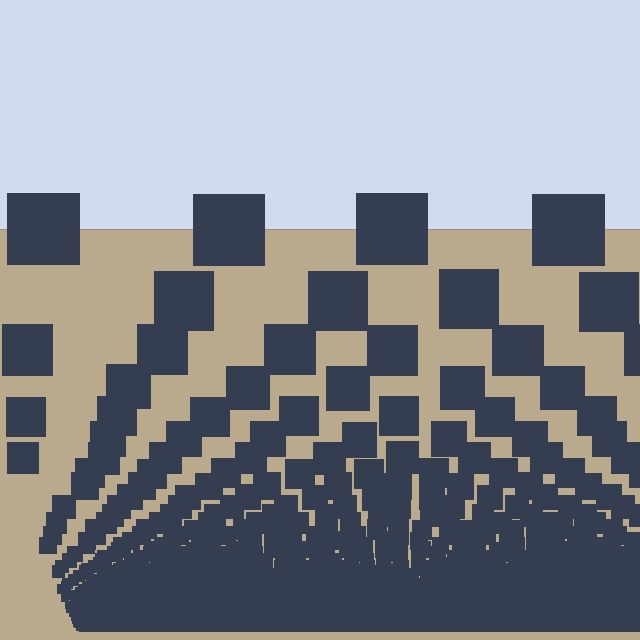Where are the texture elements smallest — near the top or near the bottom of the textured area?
Near the bottom.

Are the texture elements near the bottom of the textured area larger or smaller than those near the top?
Smaller. The gradient is inverted — elements near the bottom are smaller and denser.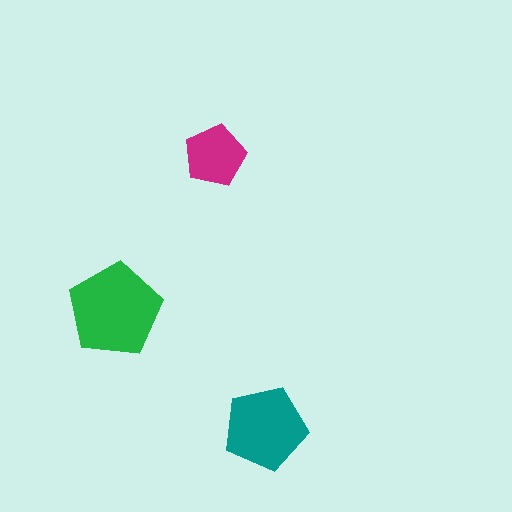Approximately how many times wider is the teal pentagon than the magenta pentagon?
About 1.5 times wider.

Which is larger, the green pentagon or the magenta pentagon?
The green one.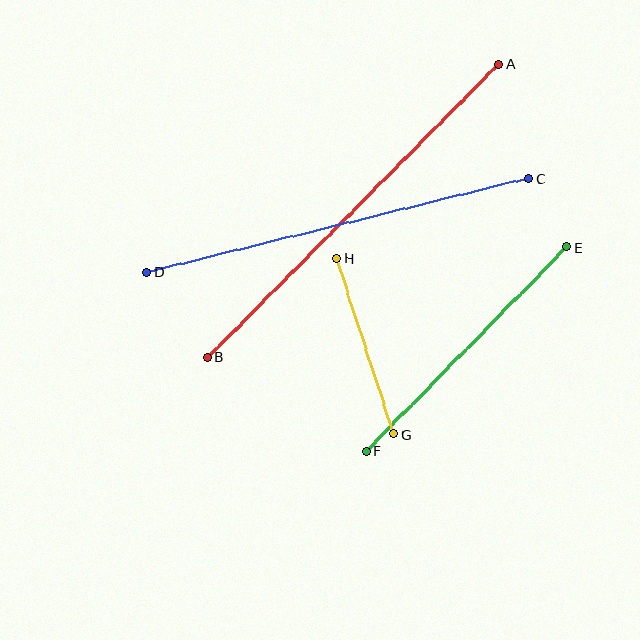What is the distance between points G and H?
The distance is approximately 185 pixels.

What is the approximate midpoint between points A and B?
The midpoint is at approximately (353, 211) pixels.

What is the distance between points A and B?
The distance is approximately 413 pixels.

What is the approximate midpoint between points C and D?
The midpoint is at approximately (337, 225) pixels.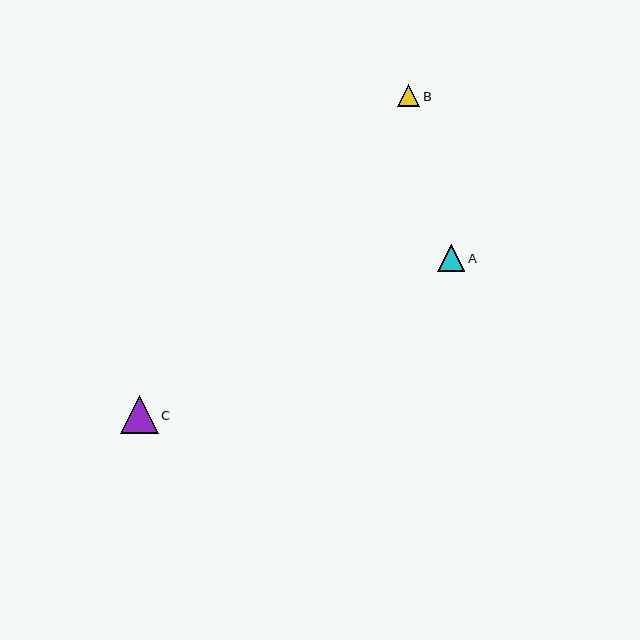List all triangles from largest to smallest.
From largest to smallest: C, A, B.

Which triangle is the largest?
Triangle C is the largest with a size of approximately 38 pixels.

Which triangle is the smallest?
Triangle B is the smallest with a size of approximately 23 pixels.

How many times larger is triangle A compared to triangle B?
Triangle A is approximately 1.2 times the size of triangle B.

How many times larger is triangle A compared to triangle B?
Triangle A is approximately 1.2 times the size of triangle B.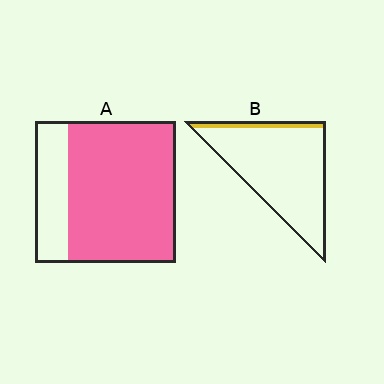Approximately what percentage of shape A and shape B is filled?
A is approximately 75% and B is approximately 10%.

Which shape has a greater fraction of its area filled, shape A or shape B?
Shape A.